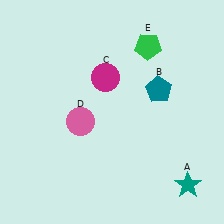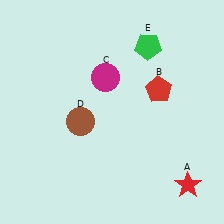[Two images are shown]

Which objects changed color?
A changed from teal to red. B changed from teal to red. D changed from pink to brown.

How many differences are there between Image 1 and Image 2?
There are 3 differences between the two images.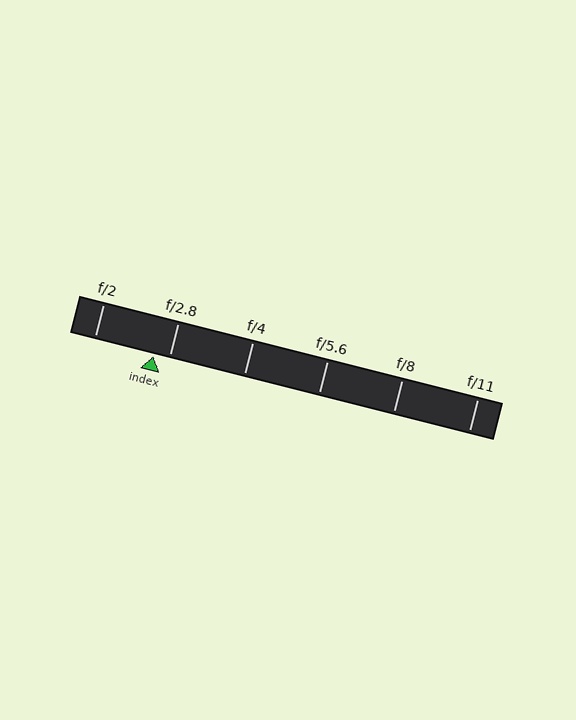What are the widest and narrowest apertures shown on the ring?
The widest aperture shown is f/2 and the narrowest is f/11.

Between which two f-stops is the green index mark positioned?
The index mark is between f/2 and f/2.8.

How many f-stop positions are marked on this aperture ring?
There are 6 f-stop positions marked.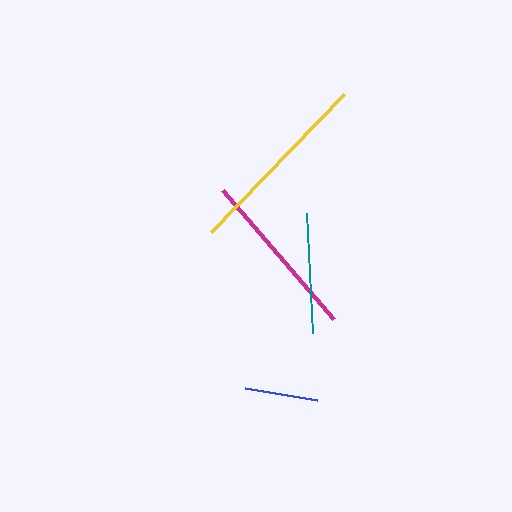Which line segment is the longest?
The yellow line is the longest at approximately 192 pixels.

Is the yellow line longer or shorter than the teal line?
The yellow line is longer than the teal line.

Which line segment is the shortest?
The blue line is the shortest at approximately 73 pixels.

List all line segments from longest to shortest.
From longest to shortest: yellow, magenta, teal, blue.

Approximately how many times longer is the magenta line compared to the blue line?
The magenta line is approximately 2.3 times the length of the blue line.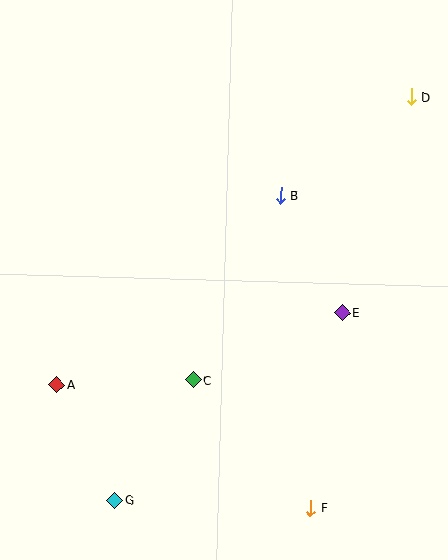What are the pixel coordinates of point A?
Point A is at (57, 385).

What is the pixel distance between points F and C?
The distance between F and C is 173 pixels.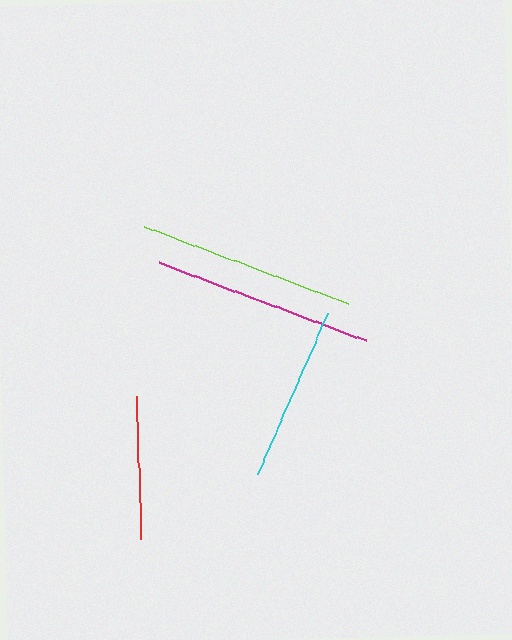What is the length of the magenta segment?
The magenta segment is approximately 222 pixels long.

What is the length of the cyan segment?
The cyan segment is approximately 175 pixels long.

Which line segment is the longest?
The magenta line is the longest at approximately 222 pixels.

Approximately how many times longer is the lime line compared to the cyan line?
The lime line is approximately 1.2 times the length of the cyan line.